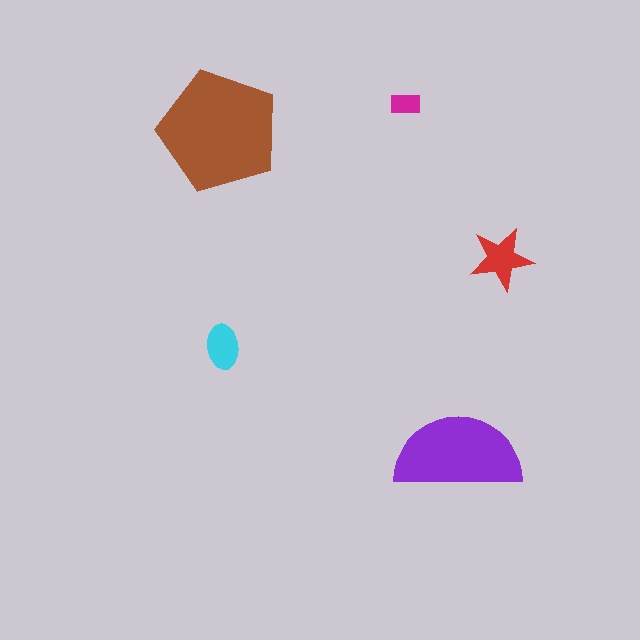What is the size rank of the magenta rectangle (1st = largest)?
5th.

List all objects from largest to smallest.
The brown pentagon, the purple semicircle, the red star, the cyan ellipse, the magenta rectangle.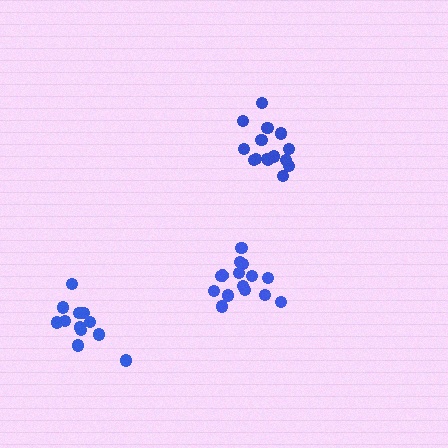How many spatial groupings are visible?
There are 3 spatial groupings.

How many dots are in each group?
Group 1: 15 dots, Group 2: 12 dots, Group 3: 15 dots (42 total).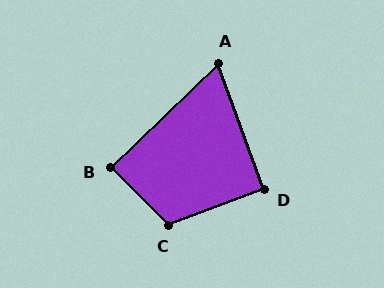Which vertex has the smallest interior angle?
A, at approximately 66 degrees.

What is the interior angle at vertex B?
Approximately 89 degrees (approximately right).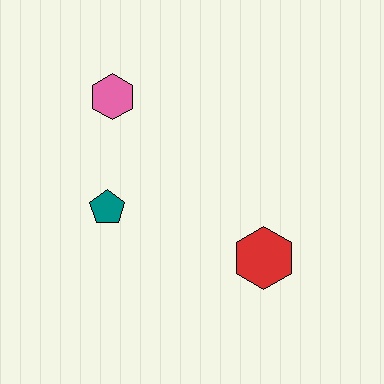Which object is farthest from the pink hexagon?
The red hexagon is farthest from the pink hexagon.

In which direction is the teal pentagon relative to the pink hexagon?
The teal pentagon is below the pink hexagon.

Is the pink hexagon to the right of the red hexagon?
No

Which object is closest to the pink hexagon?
The teal pentagon is closest to the pink hexagon.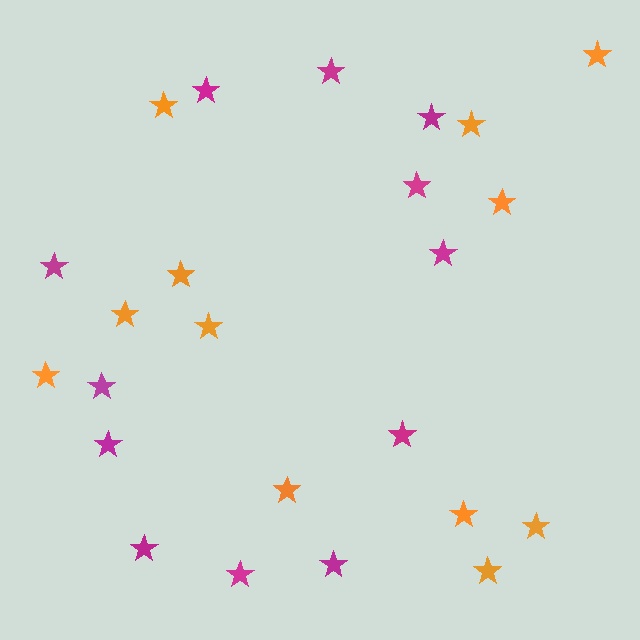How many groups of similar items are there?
There are 2 groups: one group of orange stars (12) and one group of magenta stars (12).